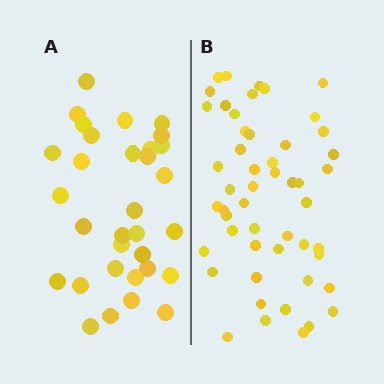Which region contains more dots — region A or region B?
Region B (the right region) has more dots.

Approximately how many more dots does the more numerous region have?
Region B has approximately 20 more dots than region A.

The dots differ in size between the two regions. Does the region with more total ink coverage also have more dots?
No. Region A has more total ink coverage because its dots are larger, but region B actually contains more individual dots. Total area can be misleading — the number of items is what matters here.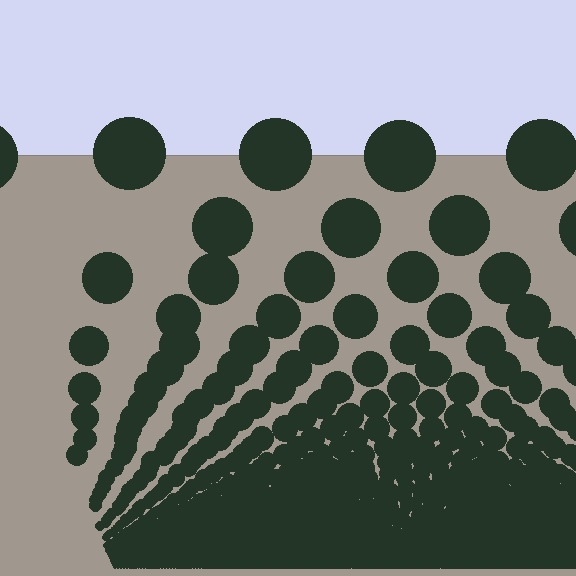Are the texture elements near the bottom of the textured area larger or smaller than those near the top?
Smaller. The gradient is inverted — elements near the bottom are smaller and denser.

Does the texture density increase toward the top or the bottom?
Density increases toward the bottom.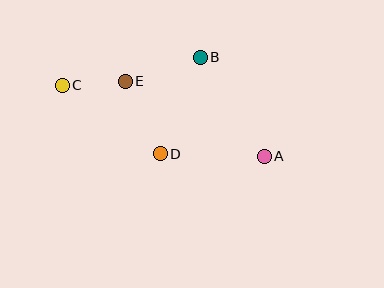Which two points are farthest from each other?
Points A and C are farthest from each other.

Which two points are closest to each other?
Points C and E are closest to each other.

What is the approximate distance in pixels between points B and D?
The distance between B and D is approximately 104 pixels.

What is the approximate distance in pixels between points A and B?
The distance between A and B is approximately 118 pixels.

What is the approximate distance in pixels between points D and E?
The distance between D and E is approximately 80 pixels.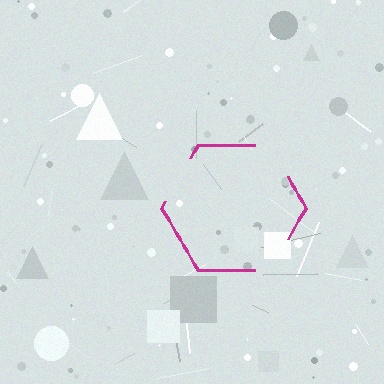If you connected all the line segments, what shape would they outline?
They would outline a hexagon.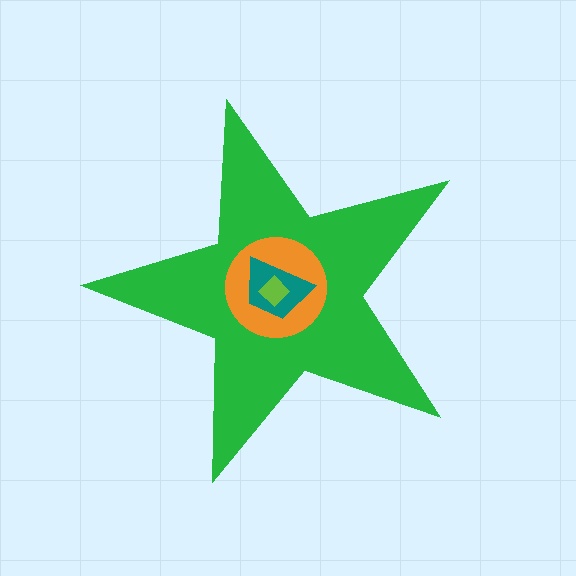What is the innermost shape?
The lime diamond.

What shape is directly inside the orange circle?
The teal trapezoid.